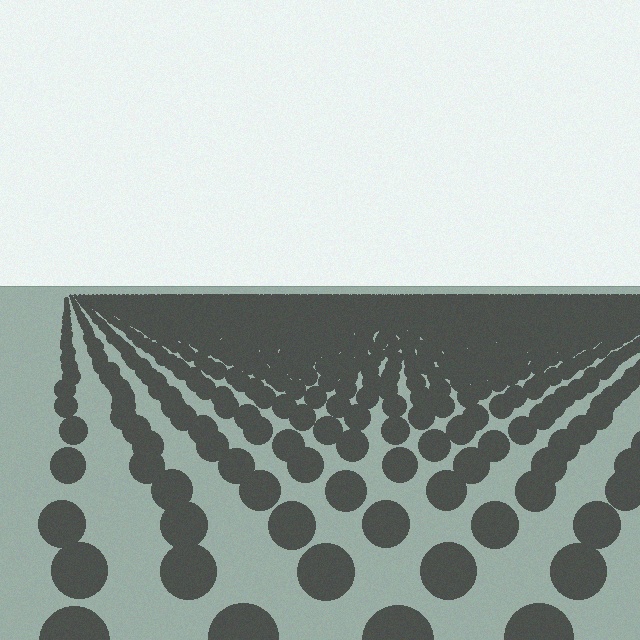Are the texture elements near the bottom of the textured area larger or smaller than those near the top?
Larger. Near the bottom, elements are closer to the viewer and appear at a bigger on-screen size.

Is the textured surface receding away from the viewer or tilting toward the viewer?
The surface is receding away from the viewer. Texture elements get smaller and denser toward the top.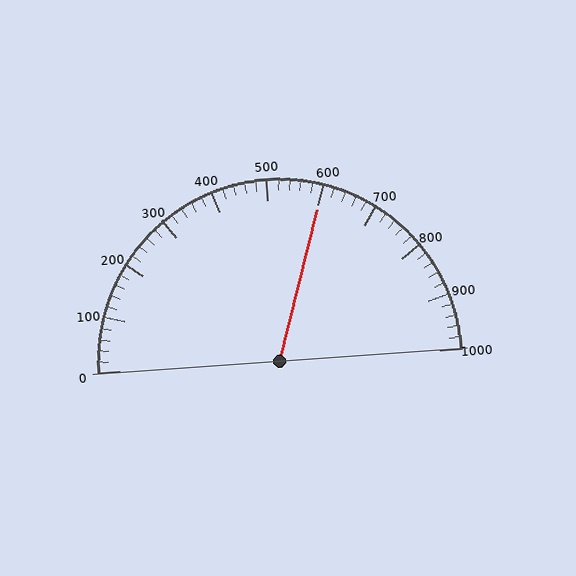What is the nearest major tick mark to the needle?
The nearest major tick mark is 600.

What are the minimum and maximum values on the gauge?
The gauge ranges from 0 to 1000.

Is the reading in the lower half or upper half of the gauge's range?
The reading is in the upper half of the range (0 to 1000).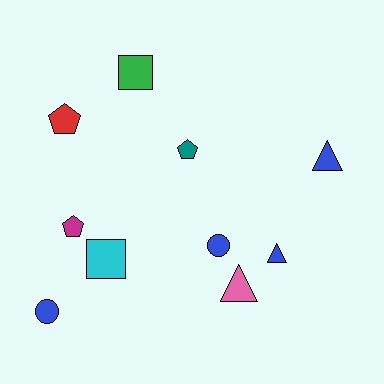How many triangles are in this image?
There are 3 triangles.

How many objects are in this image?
There are 10 objects.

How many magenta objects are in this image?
There is 1 magenta object.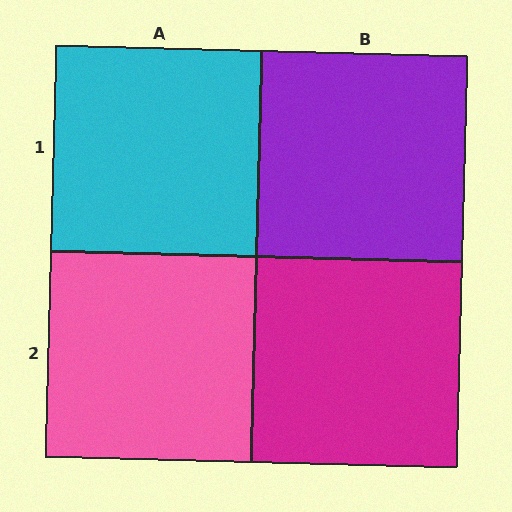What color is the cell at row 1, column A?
Cyan.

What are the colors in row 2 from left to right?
Pink, magenta.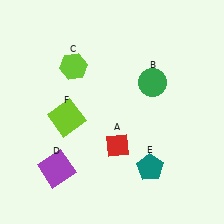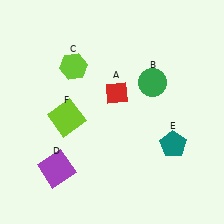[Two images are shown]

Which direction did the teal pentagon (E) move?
The teal pentagon (E) moved up.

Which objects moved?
The objects that moved are: the red diamond (A), the teal pentagon (E).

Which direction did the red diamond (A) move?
The red diamond (A) moved up.